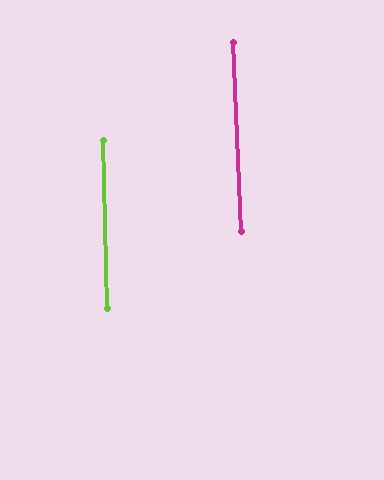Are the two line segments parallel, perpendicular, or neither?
Parallel — their directions differ by only 1.2°.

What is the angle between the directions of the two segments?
Approximately 1 degree.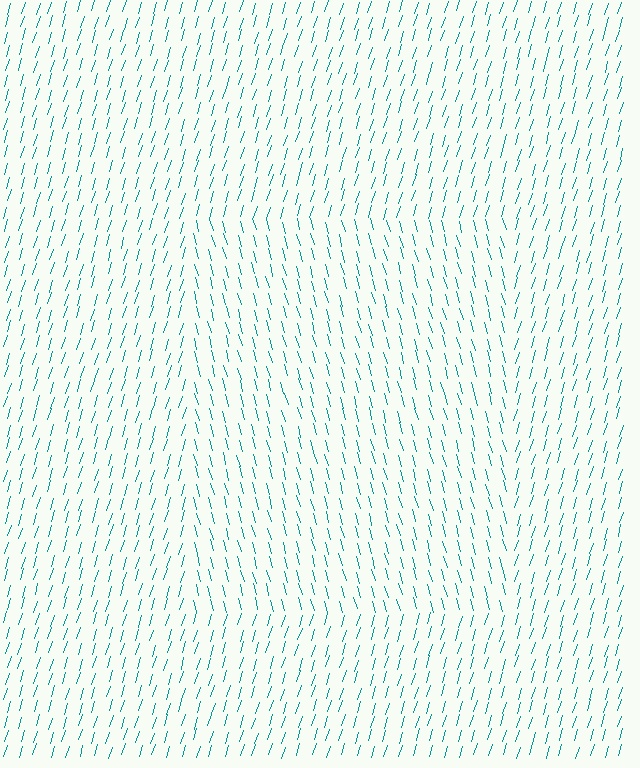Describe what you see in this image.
The image is filled with small teal line segments. A rectangle region in the image has lines oriented differently from the surrounding lines, creating a visible texture boundary.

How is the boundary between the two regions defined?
The boundary is defined purely by a change in line orientation (approximately 33 degrees difference). All lines are the same color and thickness.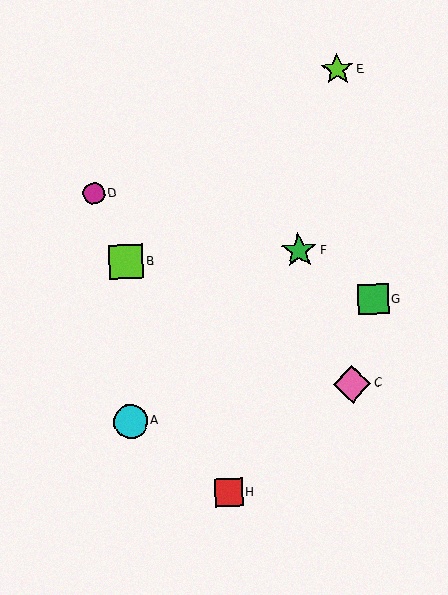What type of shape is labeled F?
Shape F is a green star.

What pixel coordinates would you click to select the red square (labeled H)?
Click at (229, 493) to select the red square H.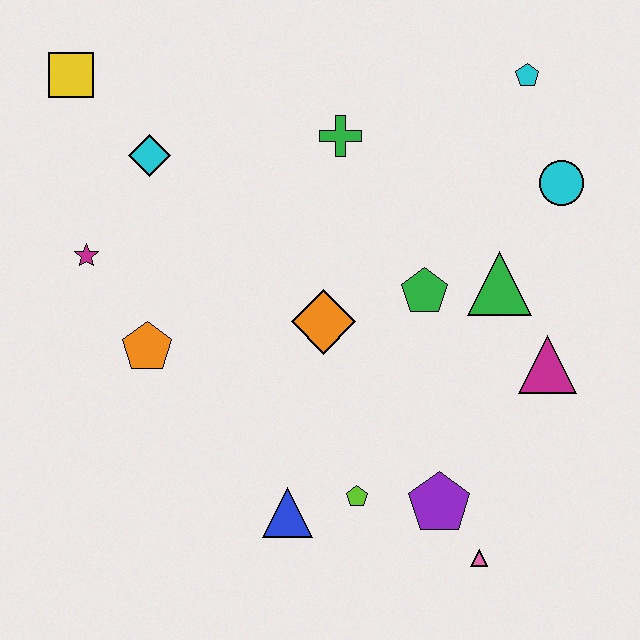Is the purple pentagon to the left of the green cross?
No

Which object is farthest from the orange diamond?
The yellow square is farthest from the orange diamond.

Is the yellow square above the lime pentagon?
Yes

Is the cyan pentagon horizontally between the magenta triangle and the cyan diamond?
Yes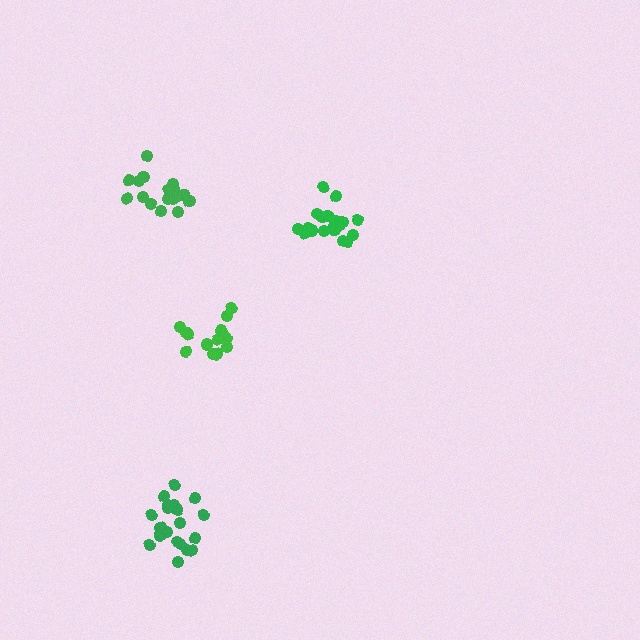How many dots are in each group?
Group 1: 19 dots, Group 2: 21 dots, Group 3: 15 dots, Group 4: 21 dots (76 total).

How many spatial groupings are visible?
There are 4 spatial groupings.